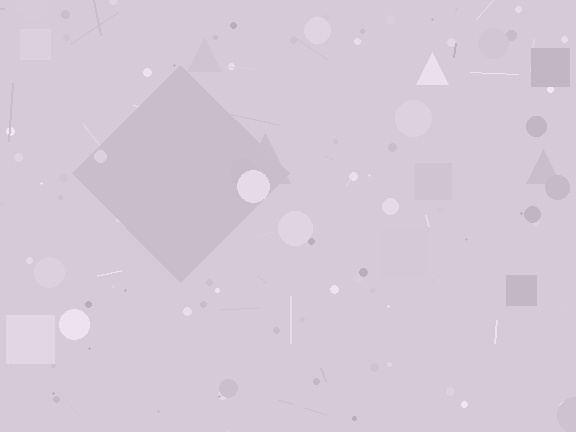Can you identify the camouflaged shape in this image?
The camouflaged shape is a diamond.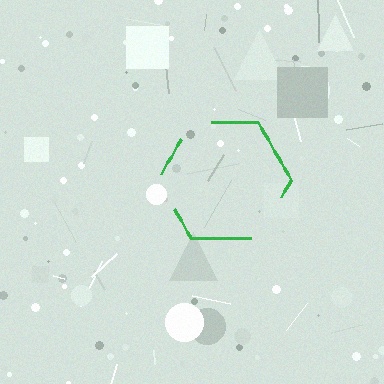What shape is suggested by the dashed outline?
The dashed outline suggests a hexagon.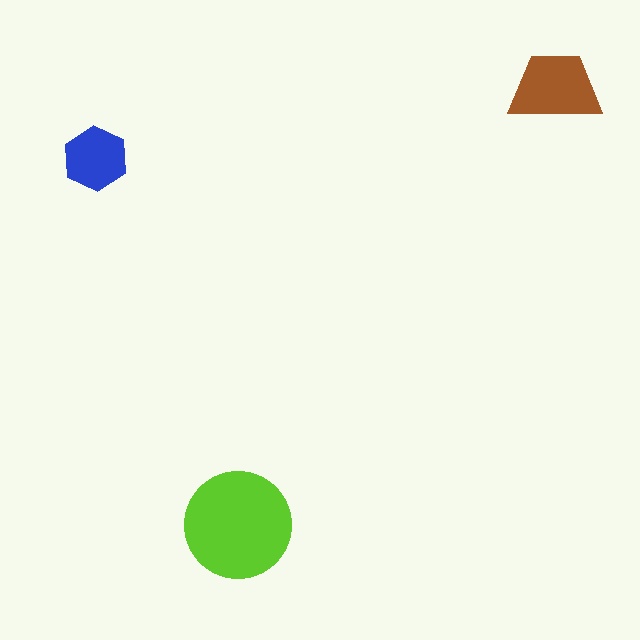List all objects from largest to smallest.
The lime circle, the brown trapezoid, the blue hexagon.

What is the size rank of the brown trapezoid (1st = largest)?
2nd.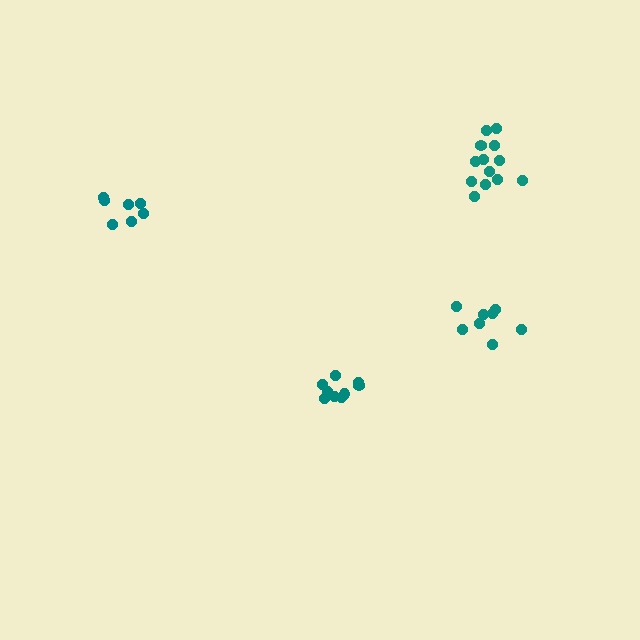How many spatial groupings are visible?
There are 4 spatial groupings.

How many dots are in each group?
Group 1: 9 dots, Group 2: 9 dots, Group 3: 7 dots, Group 4: 13 dots (38 total).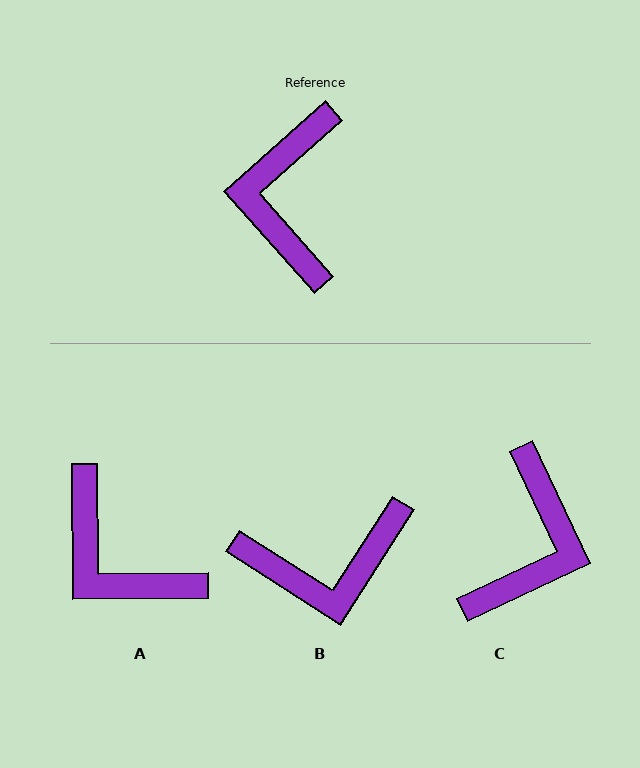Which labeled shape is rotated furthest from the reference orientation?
C, about 164 degrees away.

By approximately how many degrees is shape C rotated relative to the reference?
Approximately 164 degrees counter-clockwise.